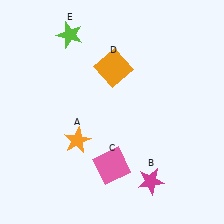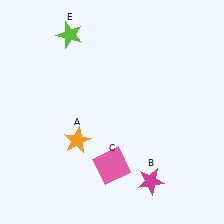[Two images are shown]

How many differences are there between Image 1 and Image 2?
There is 1 difference between the two images.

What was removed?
The orange square (D) was removed in Image 2.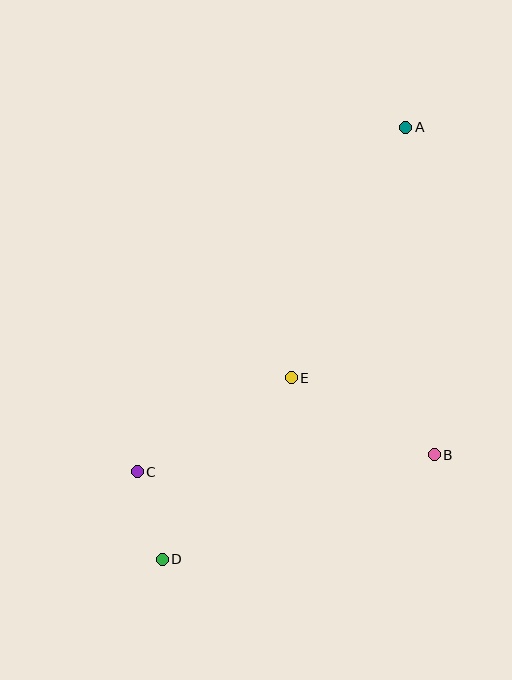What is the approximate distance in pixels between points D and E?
The distance between D and E is approximately 223 pixels.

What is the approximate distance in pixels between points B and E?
The distance between B and E is approximately 163 pixels.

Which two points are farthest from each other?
Points A and D are farthest from each other.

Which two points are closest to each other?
Points C and D are closest to each other.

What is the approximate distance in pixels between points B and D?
The distance between B and D is approximately 291 pixels.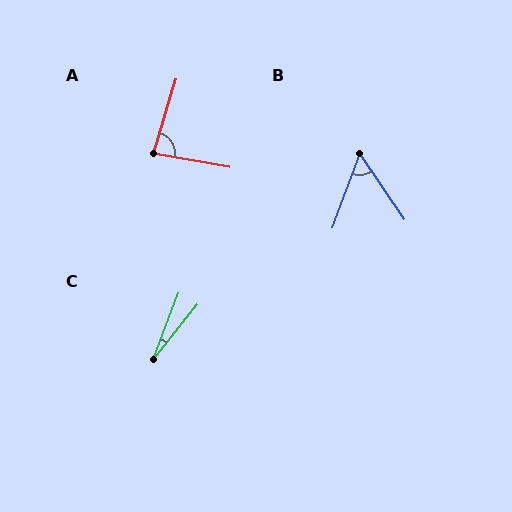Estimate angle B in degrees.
Approximately 55 degrees.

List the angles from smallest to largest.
C (18°), B (55°), A (83°).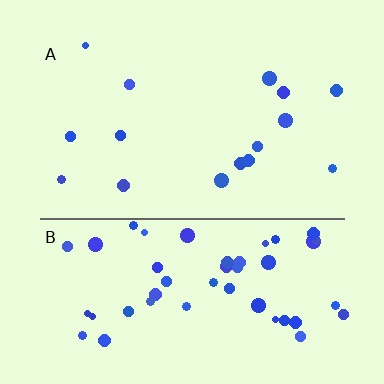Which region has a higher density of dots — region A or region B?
B (the bottom).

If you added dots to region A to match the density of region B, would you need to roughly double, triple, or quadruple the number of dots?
Approximately triple.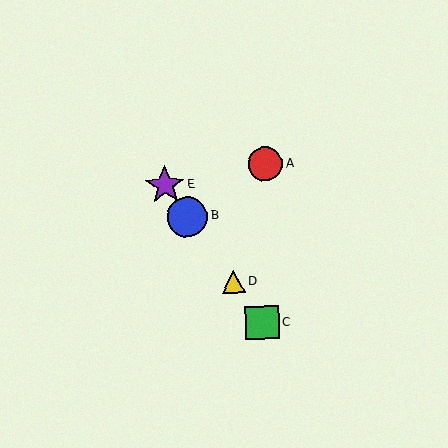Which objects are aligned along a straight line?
Objects B, C, D, E are aligned along a straight line.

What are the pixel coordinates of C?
Object C is at (262, 322).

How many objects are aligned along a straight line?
4 objects (B, C, D, E) are aligned along a straight line.